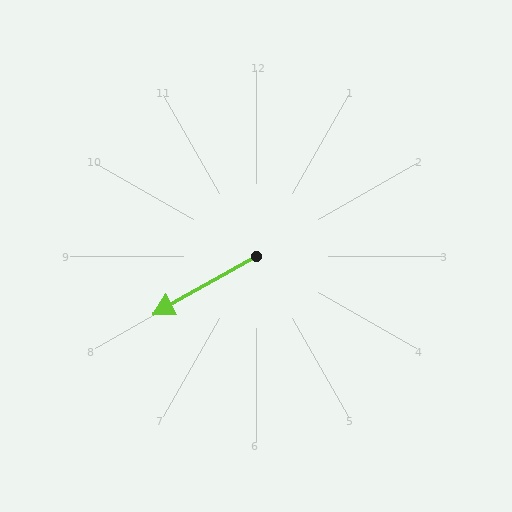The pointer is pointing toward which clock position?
Roughly 8 o'clock.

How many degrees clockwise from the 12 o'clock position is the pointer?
Approximately 240 degrees.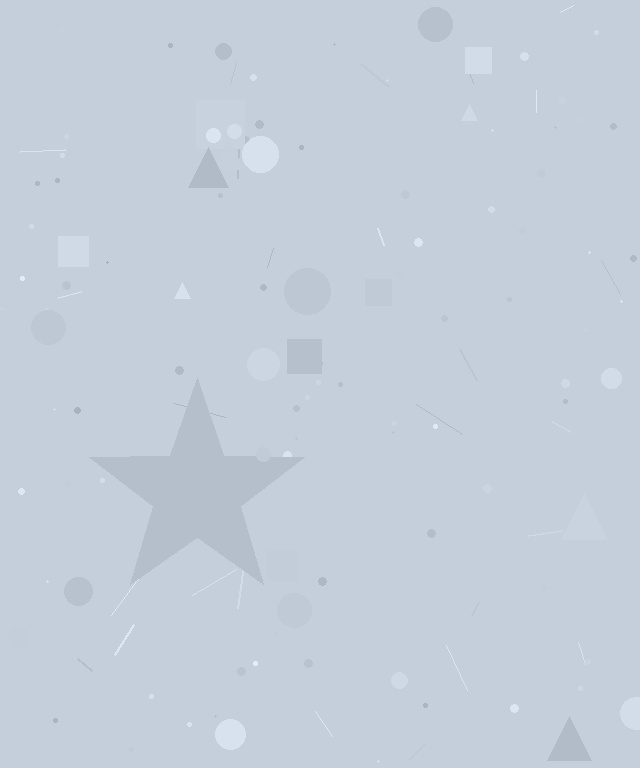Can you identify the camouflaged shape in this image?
The camouflaged shape is a star.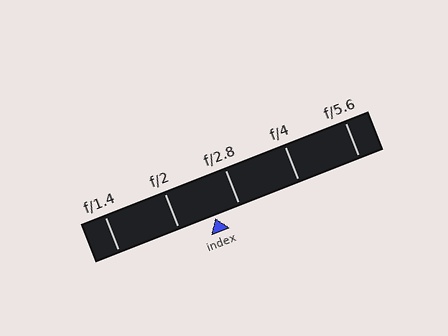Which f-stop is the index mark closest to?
The index mark is closest to f/2.8.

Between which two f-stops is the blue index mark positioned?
The index mark is between f/2 and f/2.8.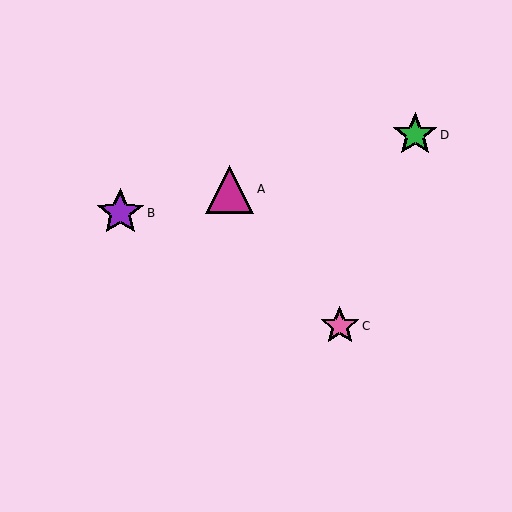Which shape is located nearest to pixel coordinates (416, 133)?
The green star (labeled D) at (415, 135) is nearest to that location.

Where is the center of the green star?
The center of the green star is at (415, 135).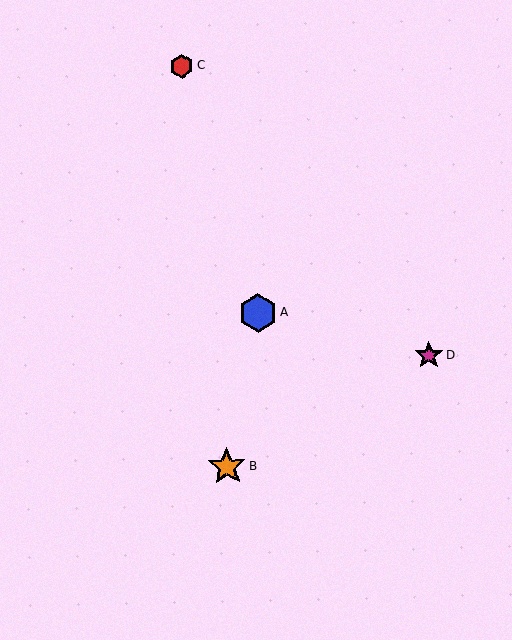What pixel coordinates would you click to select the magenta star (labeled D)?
Click at (429, 355) to select the magenta star D.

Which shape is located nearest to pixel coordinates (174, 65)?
The red hexagon (labeled C) at (182, 66) is nearest to that location.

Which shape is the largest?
The blue hexagon (labeled A) is the largest.